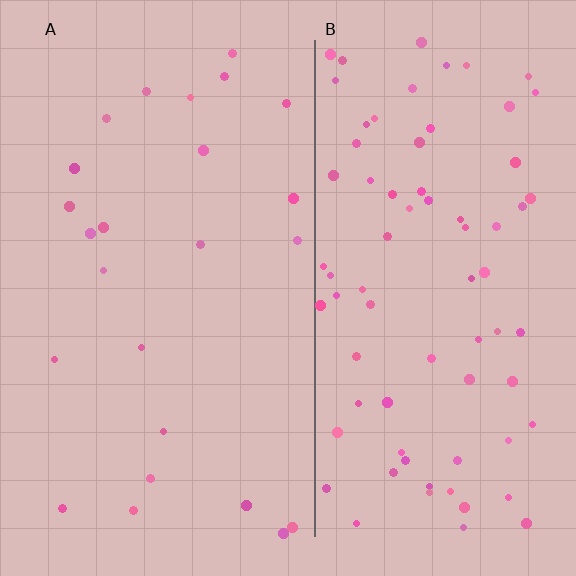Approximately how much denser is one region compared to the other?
Approximately 3.2× — region B over region A.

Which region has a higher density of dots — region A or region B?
B (the right).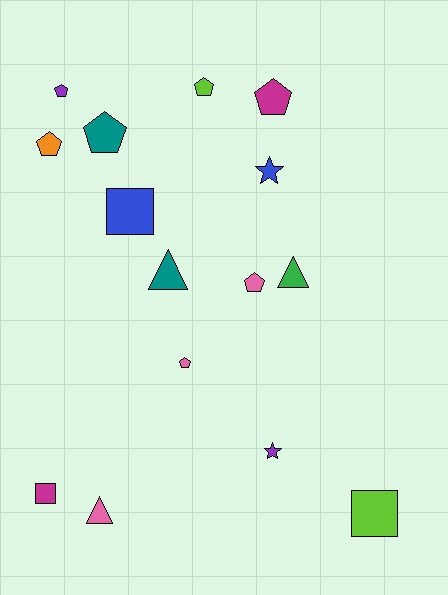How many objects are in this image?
There are 15 objects.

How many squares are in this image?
There are 3 squares.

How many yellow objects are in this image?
There are no yellow objects.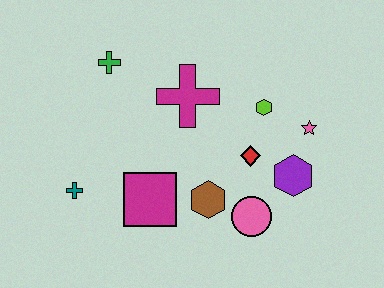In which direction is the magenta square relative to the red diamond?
The magenta square is to the left of the red diamond.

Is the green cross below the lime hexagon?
No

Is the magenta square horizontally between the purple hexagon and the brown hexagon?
No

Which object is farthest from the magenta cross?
The teal cross is farthest from the magenta cross.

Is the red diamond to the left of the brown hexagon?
No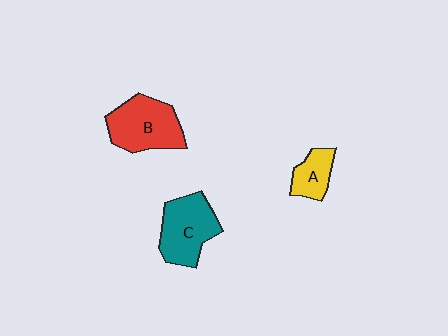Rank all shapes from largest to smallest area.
From largest to smallest: B (red), C (teal), A (yellow).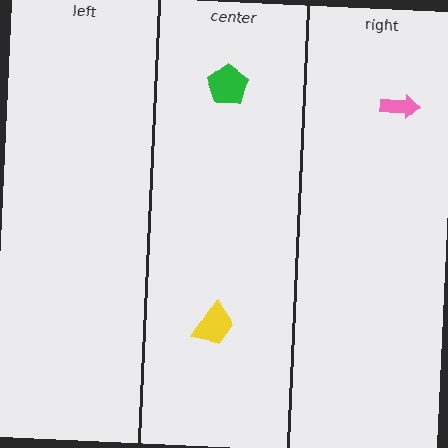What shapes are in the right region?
The pink arrow.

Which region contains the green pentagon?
The center region.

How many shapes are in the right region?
1.